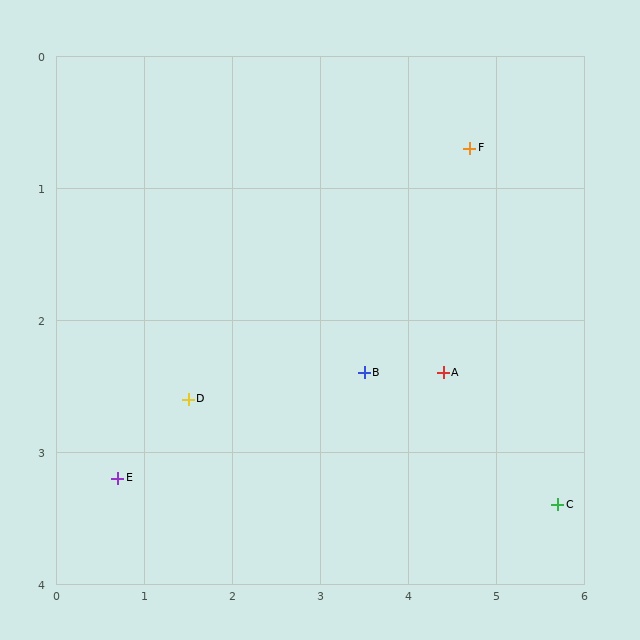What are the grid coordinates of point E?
Point E is at approximately (0.7, 3.2).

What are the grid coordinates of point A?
Point A is at approximately (4.4, 2.4).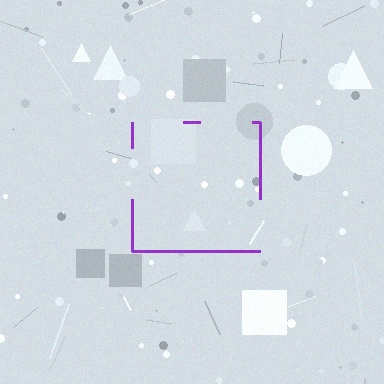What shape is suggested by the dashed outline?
The dashed outline suggests a square.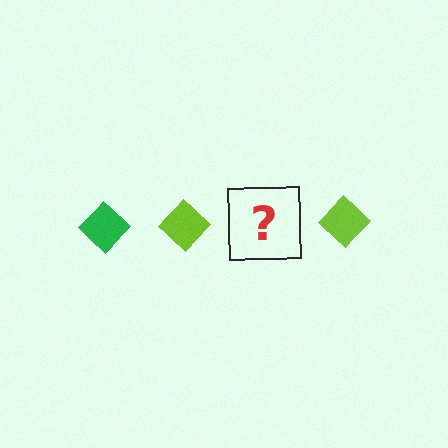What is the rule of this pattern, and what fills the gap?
The rule is that the pattern cycles through green, lime diamonds. The gap should be filled with a green diamond.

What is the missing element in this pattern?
The missing element is a green diamond.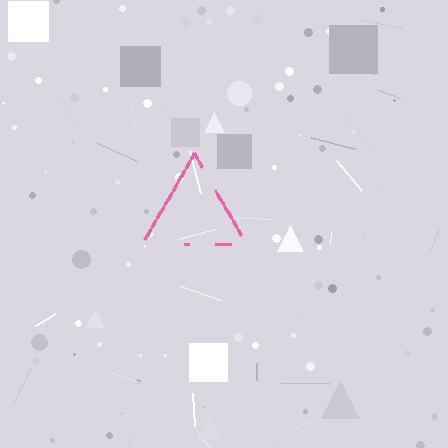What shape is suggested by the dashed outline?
The dashed outline suggests a triangle.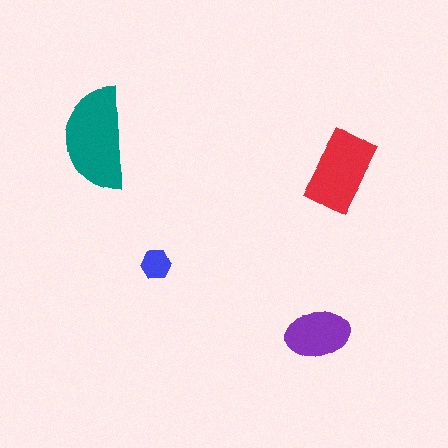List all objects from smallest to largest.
The blue hexagon, the purple ellipse, the red rectangle, the teal semicircle.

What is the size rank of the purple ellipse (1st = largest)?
3rd.